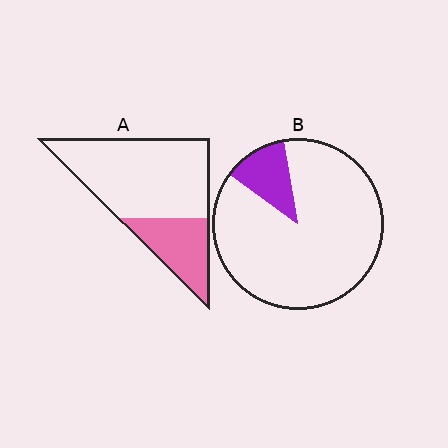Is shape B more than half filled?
No.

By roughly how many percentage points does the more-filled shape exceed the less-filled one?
By roughly 15 percentage points (A over B).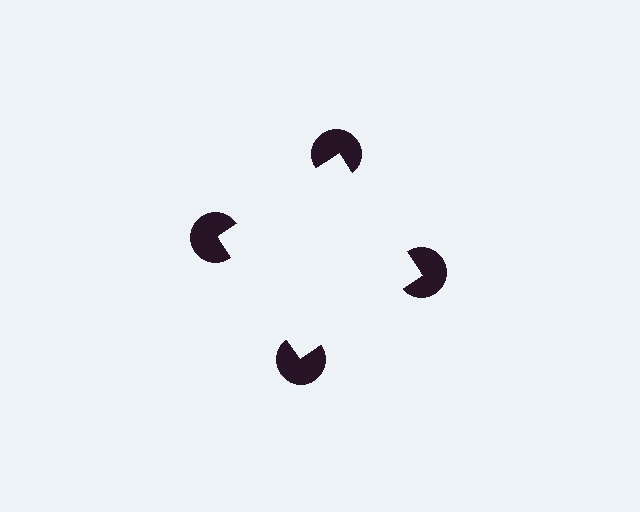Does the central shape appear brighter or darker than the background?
It typically appears slightly brighter than the background, even though no actual brightness change is drawn.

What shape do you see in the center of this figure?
An illusory square — its edges are inferred from the aligned wedge cuts in the pac-man discs, not physically drawn.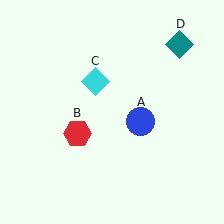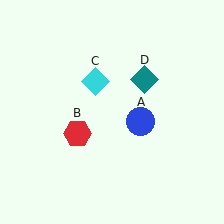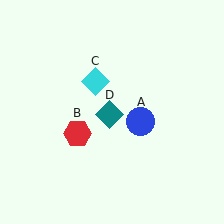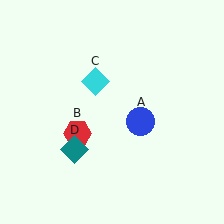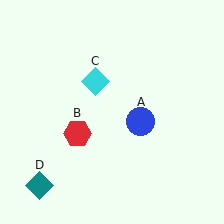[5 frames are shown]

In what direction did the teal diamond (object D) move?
The teal diamond (object D) moved down and to the left.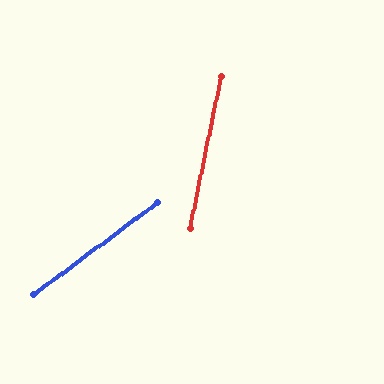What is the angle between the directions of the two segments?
Approximately 42 degrees.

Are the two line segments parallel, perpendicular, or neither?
Neither parallel nor perpendicular — they differ by about 42°.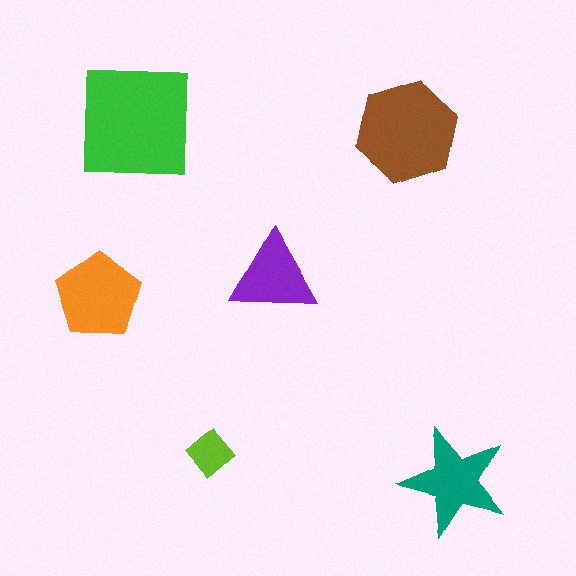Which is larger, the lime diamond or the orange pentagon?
The orange pentagon.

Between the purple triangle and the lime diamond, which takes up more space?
The purple triangle.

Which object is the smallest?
The lime diamond.